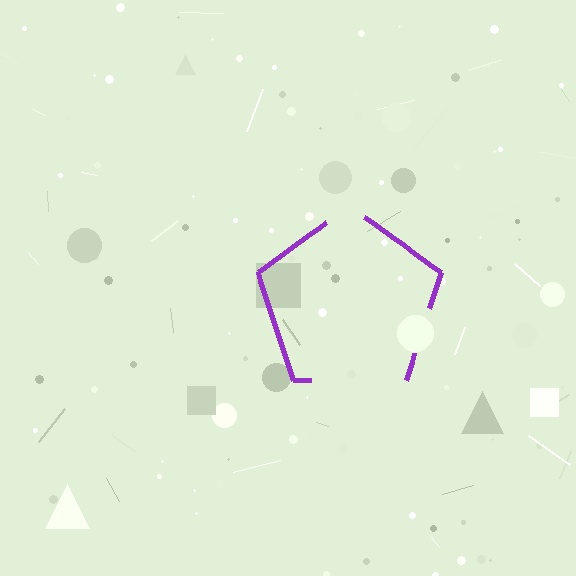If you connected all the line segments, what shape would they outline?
They would outline a pentagon.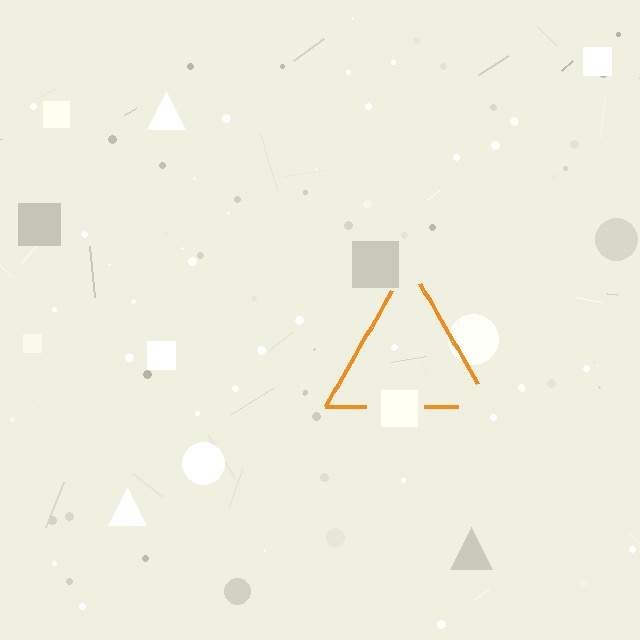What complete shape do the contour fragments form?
The contour fragments form a triangle.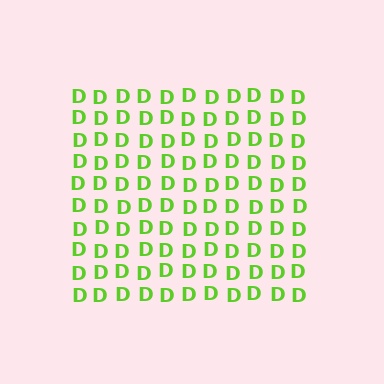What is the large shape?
The large shape is a square.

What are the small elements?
The small elements are letter D's.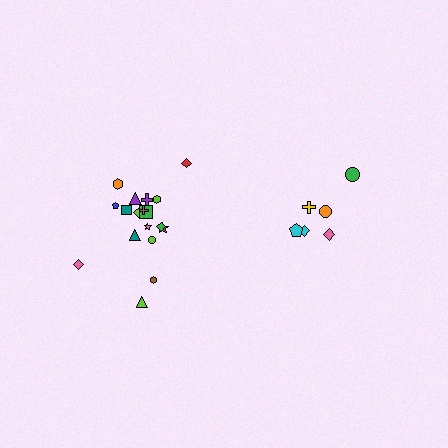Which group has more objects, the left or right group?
The left group.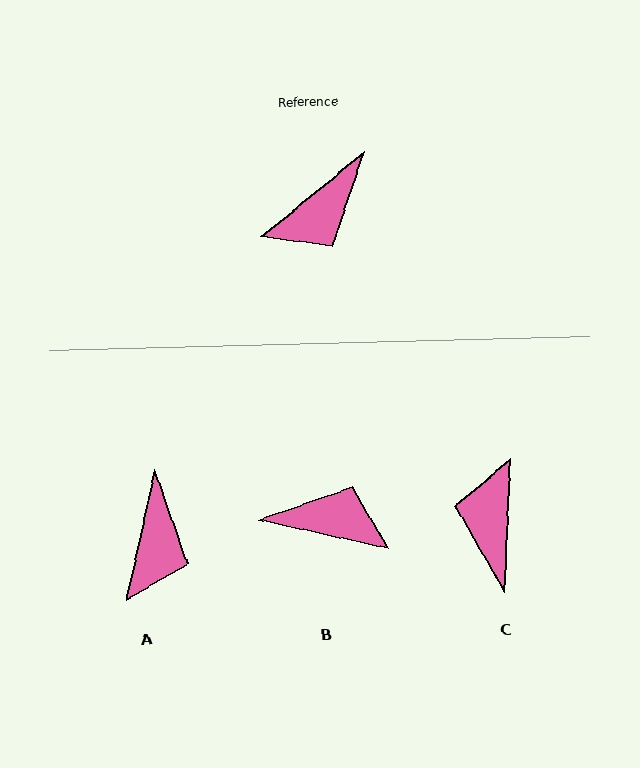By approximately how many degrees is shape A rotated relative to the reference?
Approximately 38 degrees counter-clockwise.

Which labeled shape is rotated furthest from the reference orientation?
C, about 132 degrees away.